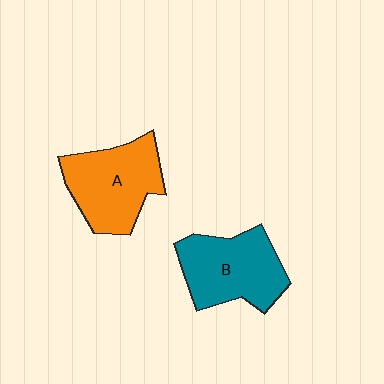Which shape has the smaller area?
Shape B (teal).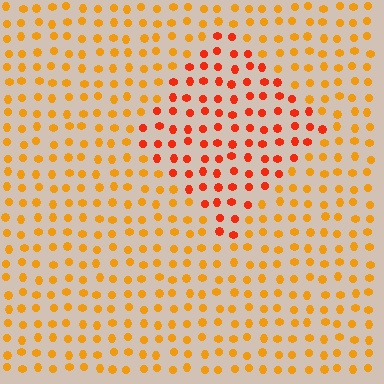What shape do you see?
I see a diamond.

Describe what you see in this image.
The image is filled with small orange elements in a uniform arrangement. A diamond-shaped region is visible where the elements are tinted to a slightly different hue, forming a subtle color boundary.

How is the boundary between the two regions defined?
The boundary is defined purely by a slight shift in hue (about 30 degrees). Spacing, size, and orientation are identical on both sides.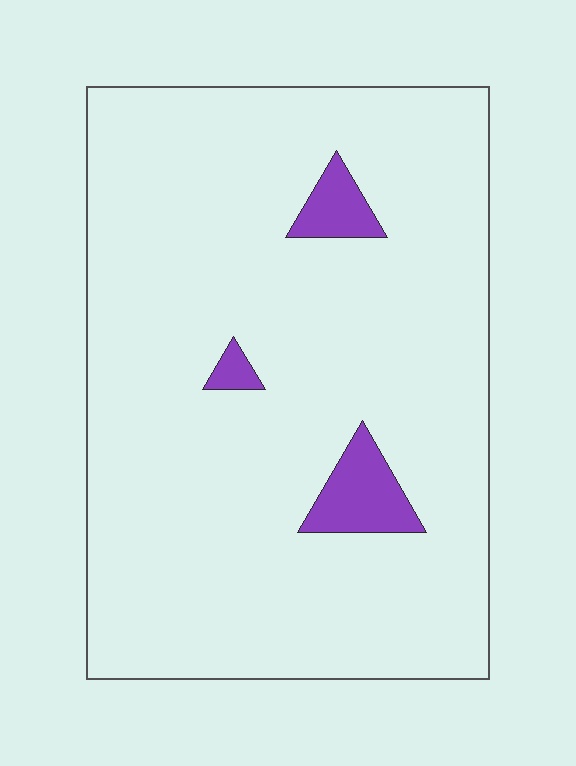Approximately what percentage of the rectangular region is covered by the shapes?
Approximately 5%.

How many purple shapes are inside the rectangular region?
3.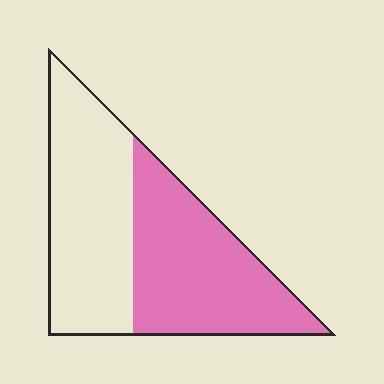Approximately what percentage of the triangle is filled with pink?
Approximately 50%.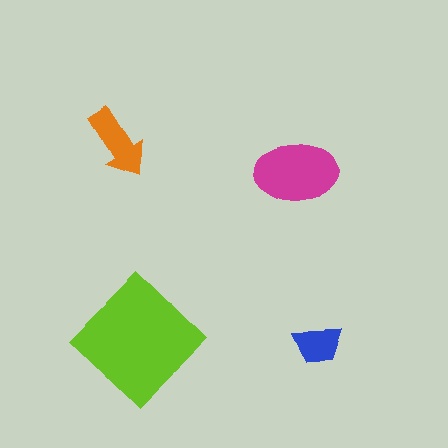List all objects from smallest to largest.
The blue trapezoid, the orange arrow, the magenta ellipse, the lime diamond.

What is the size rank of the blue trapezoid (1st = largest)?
4th.